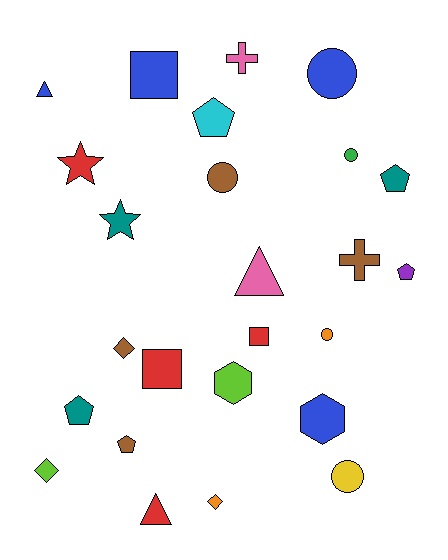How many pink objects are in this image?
There are 2 pink objects.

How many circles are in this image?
There are 5 circles.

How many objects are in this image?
There are 25 objects.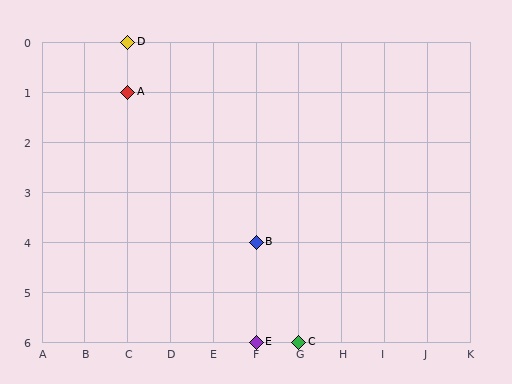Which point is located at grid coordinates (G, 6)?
Point C is at (G, 6).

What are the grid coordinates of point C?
Point C is at grid coordinates (G, 6).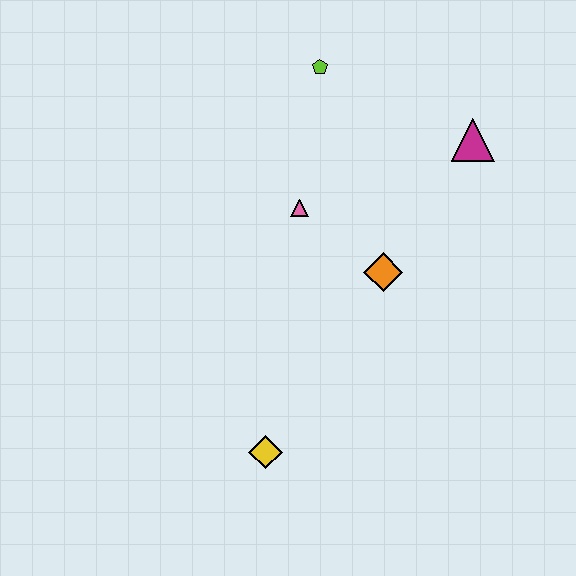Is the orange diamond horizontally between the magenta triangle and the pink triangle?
Yes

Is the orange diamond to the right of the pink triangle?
Yes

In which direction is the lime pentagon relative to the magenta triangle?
The lime pentagon is to the left of the magenta triangle.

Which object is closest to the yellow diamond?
The orange diamond is closest to the yellow diamond.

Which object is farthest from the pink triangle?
The yellow diamond is farthest from the pink triangle.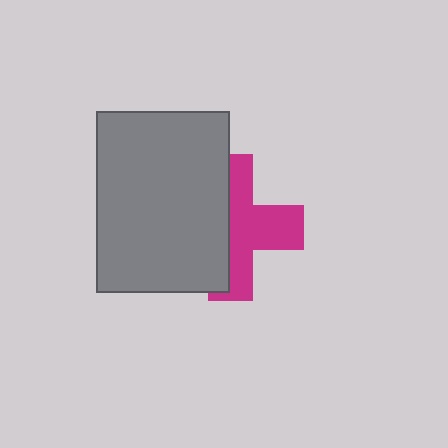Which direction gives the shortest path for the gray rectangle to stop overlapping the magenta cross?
Moving left gives the shortest separation.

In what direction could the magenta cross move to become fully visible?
The magenta cross could move right. That would shift it out from behind the gray rectangle entirely.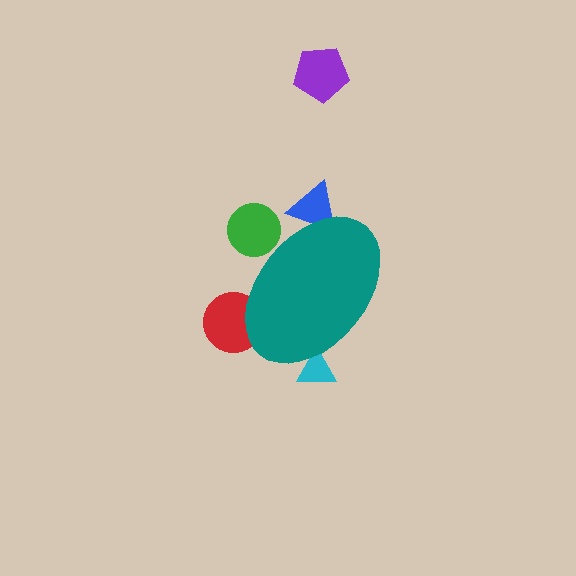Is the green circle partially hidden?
Yes, the green circle is partially hidden behind the teal ellipse.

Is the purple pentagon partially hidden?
No, the purple pentagon is fully visible.